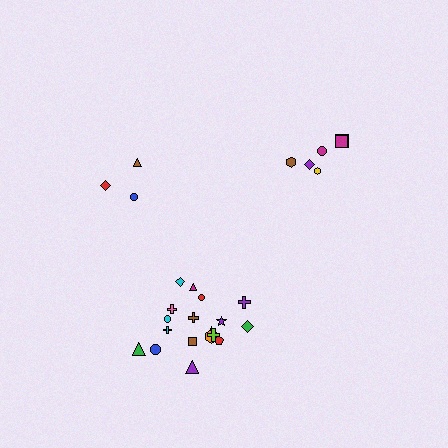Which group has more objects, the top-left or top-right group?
The top-right group.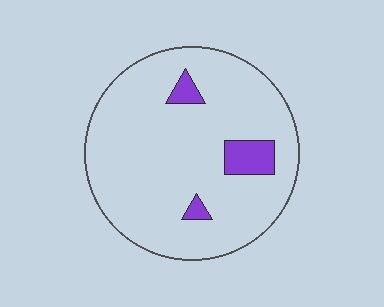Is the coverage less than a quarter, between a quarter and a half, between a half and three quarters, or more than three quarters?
Less than a quarter.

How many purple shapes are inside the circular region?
3.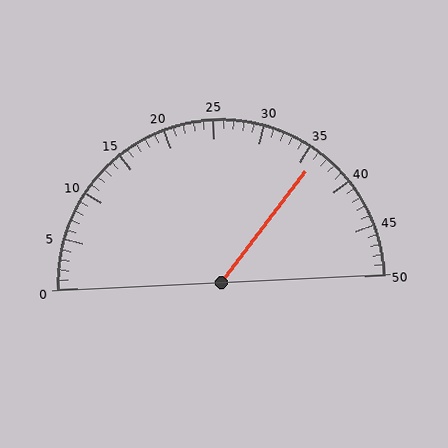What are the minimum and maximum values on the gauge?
The gauge ranges from 0 to 50.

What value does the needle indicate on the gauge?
The needle indicates approximately 36.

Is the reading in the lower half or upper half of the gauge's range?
The reading is in the upper half of the range (0 to 50).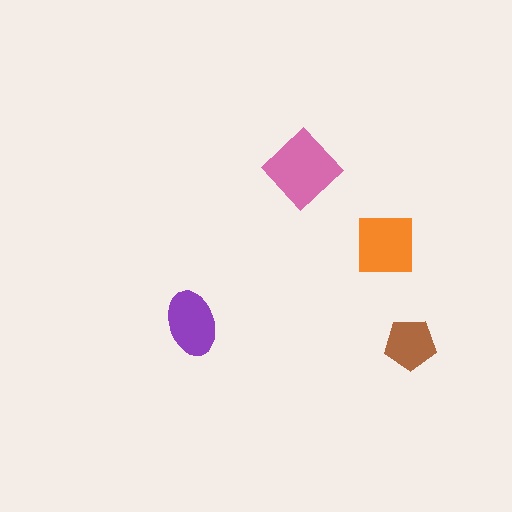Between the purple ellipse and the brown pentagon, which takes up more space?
The purple ellipse.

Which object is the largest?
The pink diamond.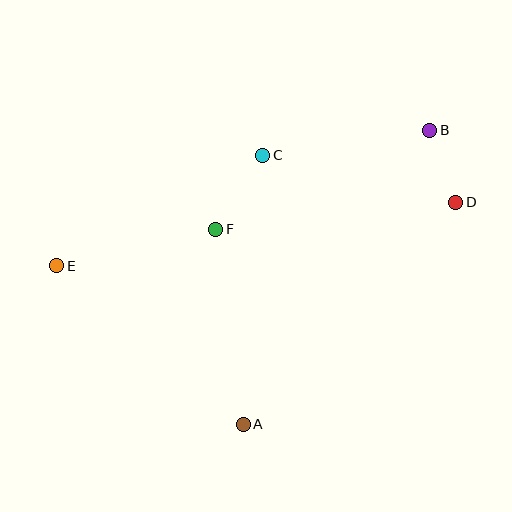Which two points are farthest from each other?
Points D and E are farthest from each other.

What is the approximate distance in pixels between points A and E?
The distance between A and E is approximately 245 pixels.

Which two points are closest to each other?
Points B and D are closest to each other.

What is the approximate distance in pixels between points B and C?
The distance between B and C is approximately 169 pixels.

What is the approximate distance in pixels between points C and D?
The distance between C and D is approximately 199 pixels.